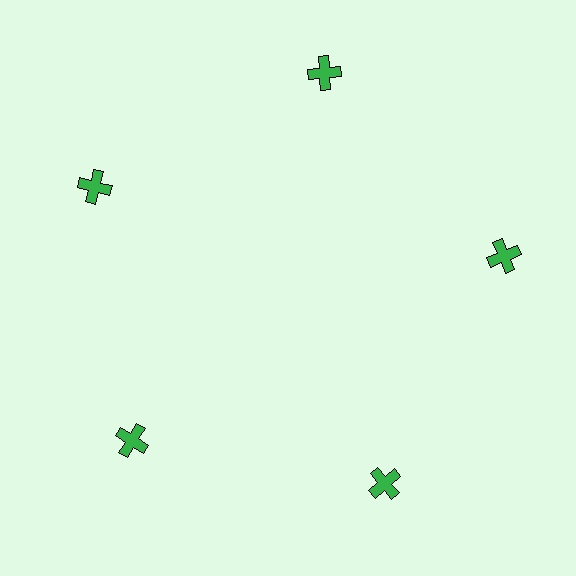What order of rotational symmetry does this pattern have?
This pattern has 5-fold rotational symmetry.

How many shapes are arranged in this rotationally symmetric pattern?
There are 5 shapes, arranged in 5 groups of 1.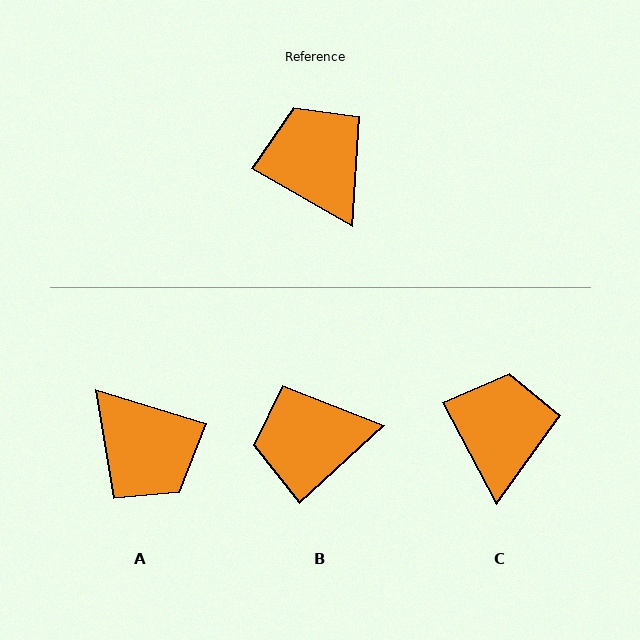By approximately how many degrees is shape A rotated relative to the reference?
Approximately 167 degrees clockwise.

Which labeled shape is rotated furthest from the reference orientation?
A, about 167 degrees away.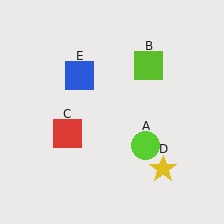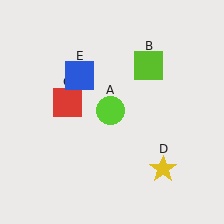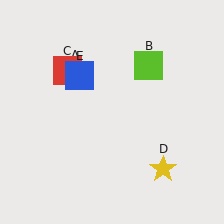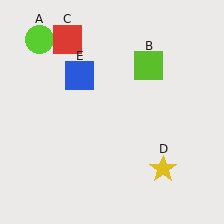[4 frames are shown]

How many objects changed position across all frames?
2 objects changed position: lime circle (object A), red square (object C).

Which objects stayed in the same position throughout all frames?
Lime square (object B) and yellow star (object D) and blue square (object E) remained stationary.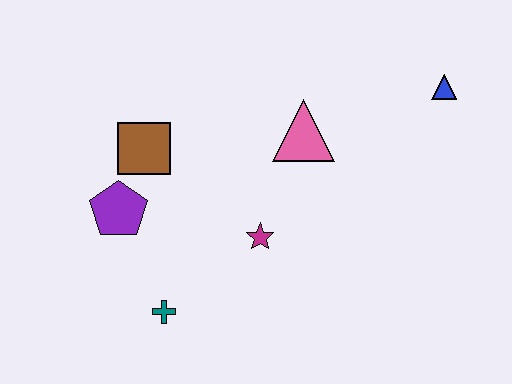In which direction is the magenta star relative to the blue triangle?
The magenta star is to the left of the blue triangle.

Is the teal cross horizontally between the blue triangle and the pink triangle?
No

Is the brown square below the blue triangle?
Yes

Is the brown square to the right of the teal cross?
No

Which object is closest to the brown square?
The purple pentagon is closest to the brown square.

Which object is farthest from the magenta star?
The blue triangle is farthest from the magenta star.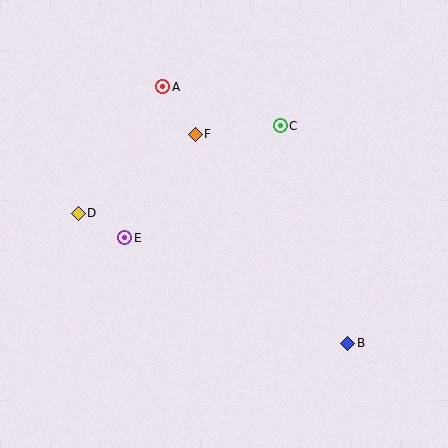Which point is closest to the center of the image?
Point F at (195, 134) is closest to the center.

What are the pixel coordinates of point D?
Point D is at (78, 213).